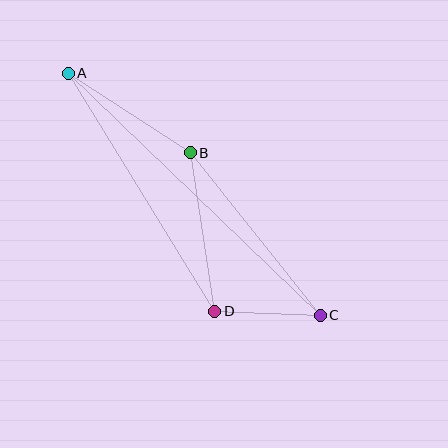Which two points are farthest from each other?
Points A and C are farthest from each other.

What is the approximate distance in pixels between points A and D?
The distance between A and D is approximately 279 pixels.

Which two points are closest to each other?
Points C and D are closest to each other.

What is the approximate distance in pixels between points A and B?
The distance between A and B is approximately 146 pixels.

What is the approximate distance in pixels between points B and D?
The distance between B and D is approximately 160 pixels.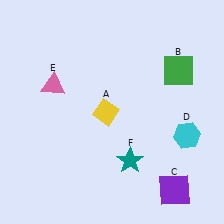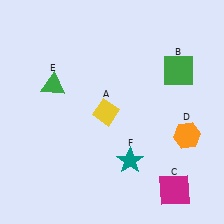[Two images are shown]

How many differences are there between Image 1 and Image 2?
There are 3 differences between the two images.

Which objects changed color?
C changed from purple to magenta. D changed from cyan to orange. E changed from pink to green.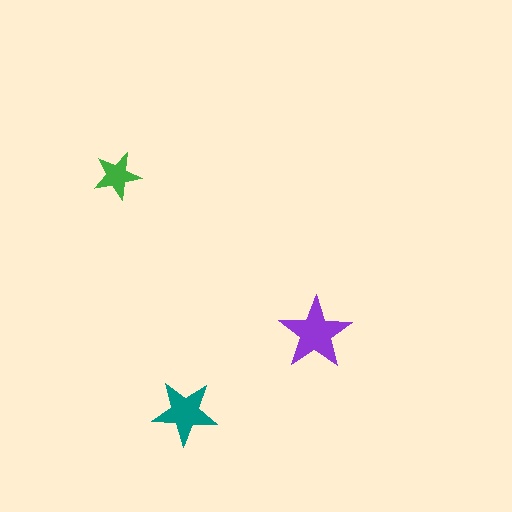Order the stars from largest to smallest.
the purple one, the teal one, the green one.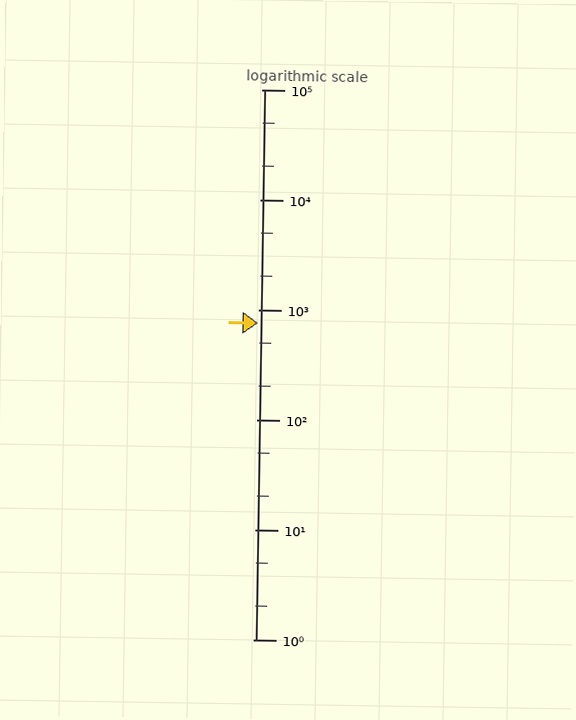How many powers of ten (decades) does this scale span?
The scale spans 5 decades, from 1 to 100000.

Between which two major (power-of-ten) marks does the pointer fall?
The pointer is between 100 and 1000.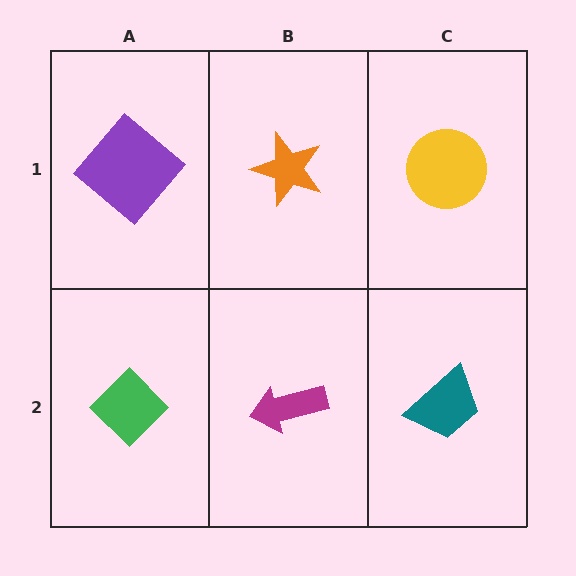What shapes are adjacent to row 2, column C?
A yellow circle (row 1, column C), a magenta arrow (row 2, column B).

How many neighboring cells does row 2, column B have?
3.